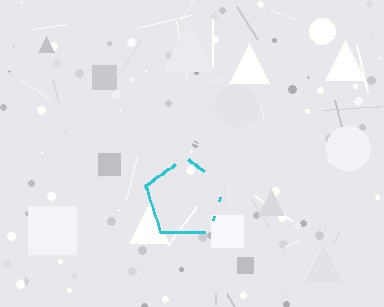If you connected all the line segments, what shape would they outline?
They would outline a pentagon.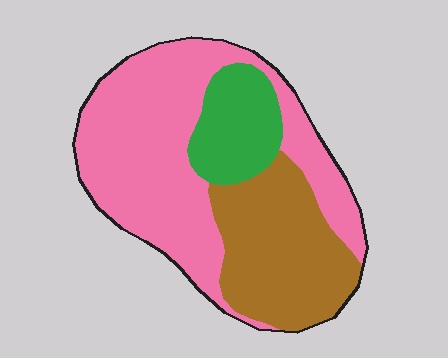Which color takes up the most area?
Pink, at roughly 55%.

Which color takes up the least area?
Green, at roughly 15%.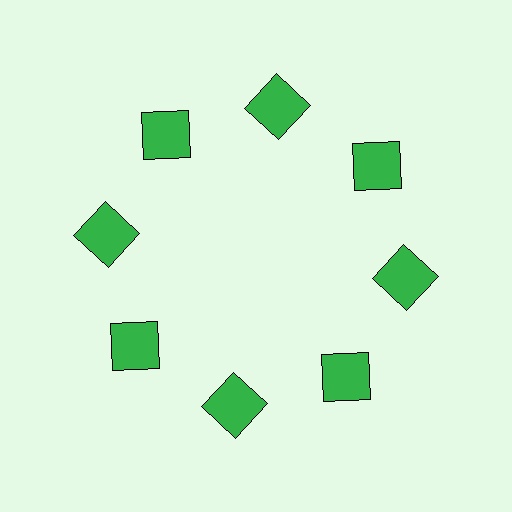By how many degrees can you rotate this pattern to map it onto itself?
The pattern maps onto itself every 45 degrees of rotation.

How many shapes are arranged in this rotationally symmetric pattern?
There are 8 shapes, arranged in 8 groups of 1.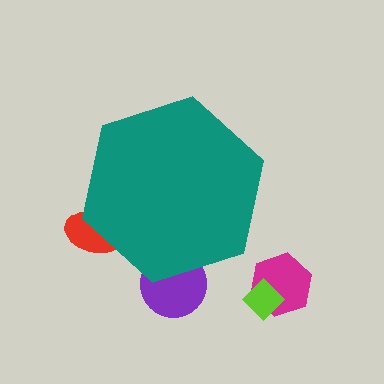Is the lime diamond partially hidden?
No, the lime diamond is fully visible.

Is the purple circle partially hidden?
Yes, the purple circle is partially hidden behind the teal hexagon.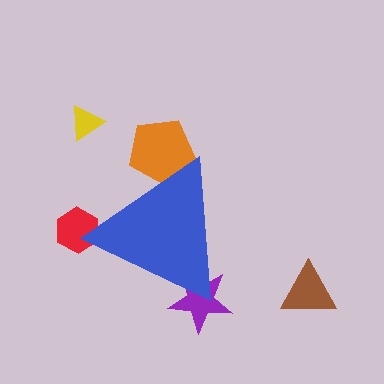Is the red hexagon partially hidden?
Yes, the red hexagon is partially hidden behind the blue triangle.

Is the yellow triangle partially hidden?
No, the yellow triangle is fully visible.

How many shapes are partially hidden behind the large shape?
3 shapes are partially hidden.